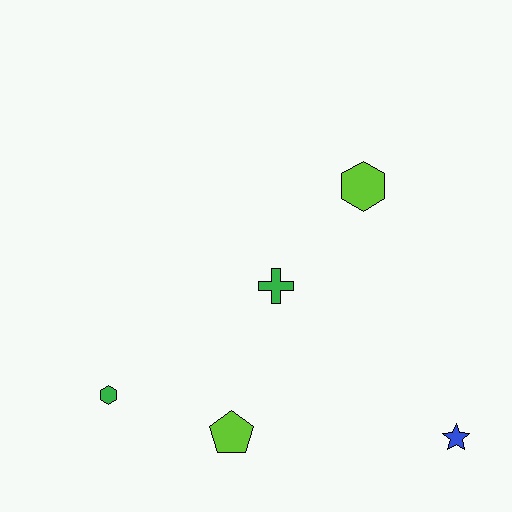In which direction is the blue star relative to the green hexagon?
The blue star is to the right of the green hexagon.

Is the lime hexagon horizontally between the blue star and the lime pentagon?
Yes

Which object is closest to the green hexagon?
The lime pentagon is closest to the green hexagon.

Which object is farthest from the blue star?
The green hexagon is farthest from the blue star.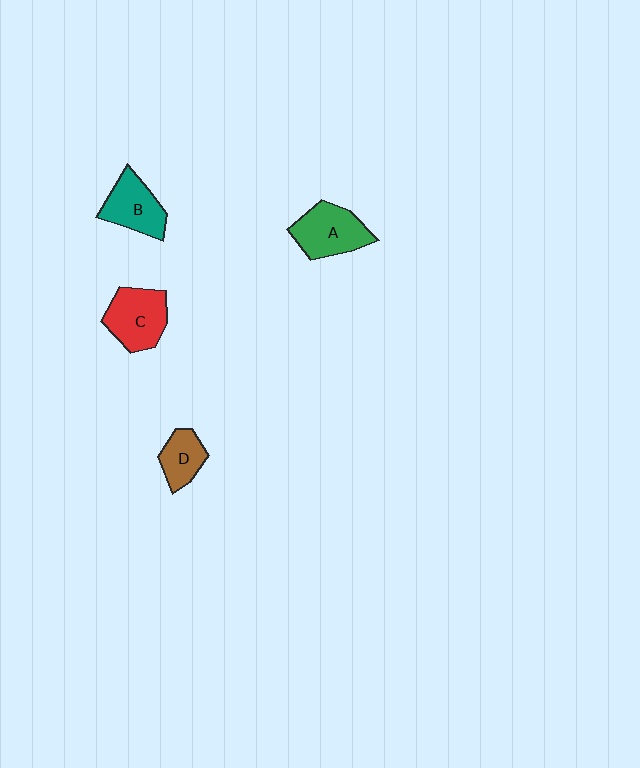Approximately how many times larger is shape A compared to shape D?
Approximately 1.6 times.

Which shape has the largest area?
Shape A (green).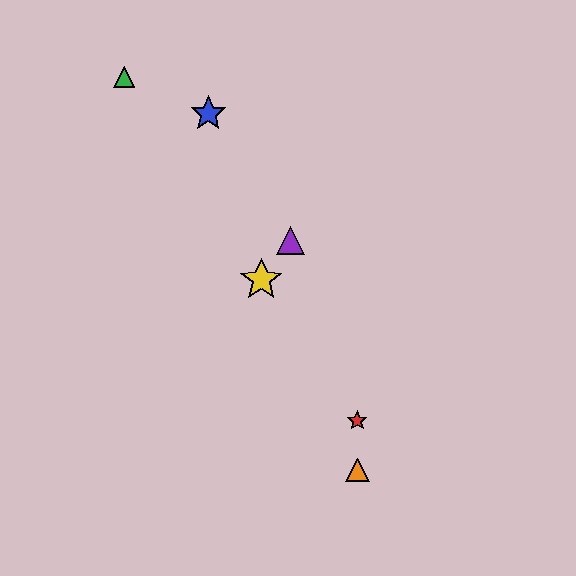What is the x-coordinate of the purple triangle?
The purple triangle is at x≈291.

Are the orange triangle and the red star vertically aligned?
Yes, both are at x≈357.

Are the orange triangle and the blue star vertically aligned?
No, the orange triangle is at x≈357 and the blue star is at x≈208.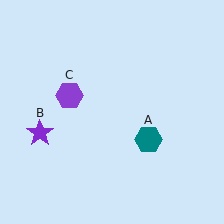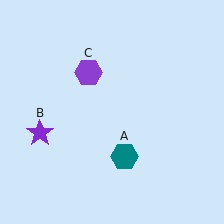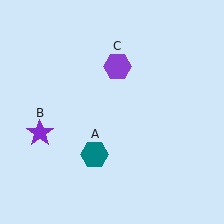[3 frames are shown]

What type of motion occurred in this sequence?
The teal hexagon (object A), purple hexagon (object C) rotated clockwise around the center of the scene.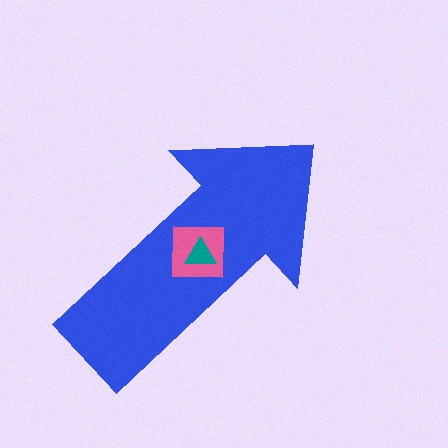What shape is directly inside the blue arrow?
The pink square.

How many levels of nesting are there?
3.